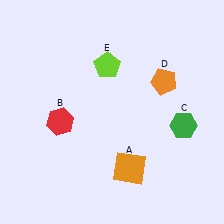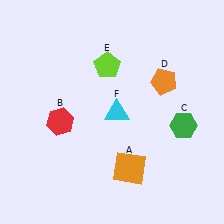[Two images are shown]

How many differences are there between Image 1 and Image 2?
There is 1 difference between the two images.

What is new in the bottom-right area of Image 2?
A cyan triangle (F) was added in the bottom-right area of Image 2.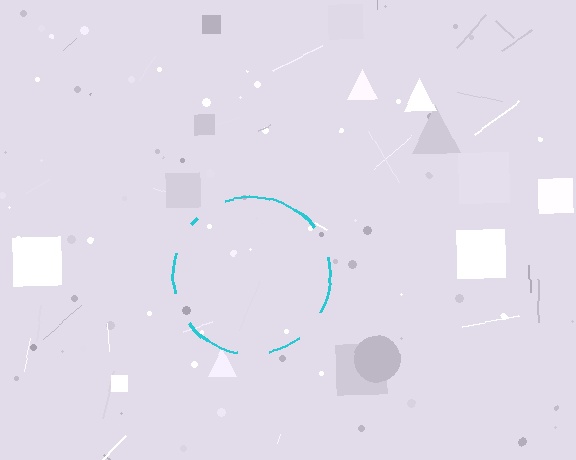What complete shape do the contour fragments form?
The contour fragments form a circle.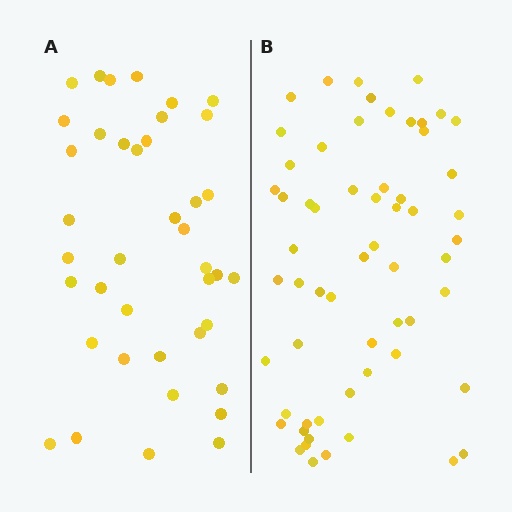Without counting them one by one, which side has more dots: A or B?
Region B (the right region) has more dots.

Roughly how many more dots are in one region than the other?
Region B has approximately 20 more dots than region A.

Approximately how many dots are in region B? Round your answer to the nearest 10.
About 60 dots.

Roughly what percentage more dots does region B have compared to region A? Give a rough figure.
About 50% more.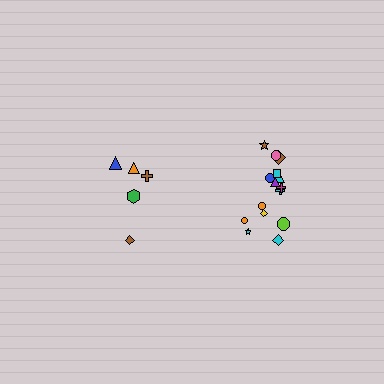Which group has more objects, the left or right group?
The right group.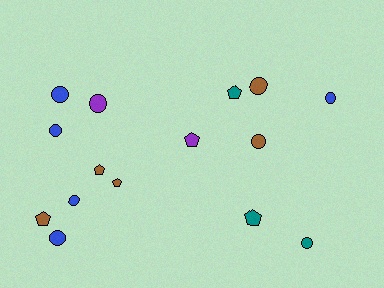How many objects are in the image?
There are 15 objects.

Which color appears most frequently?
Brown, with 5 objects.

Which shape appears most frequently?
Circle, with 9 objects.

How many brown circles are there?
There are 2 brown circles.